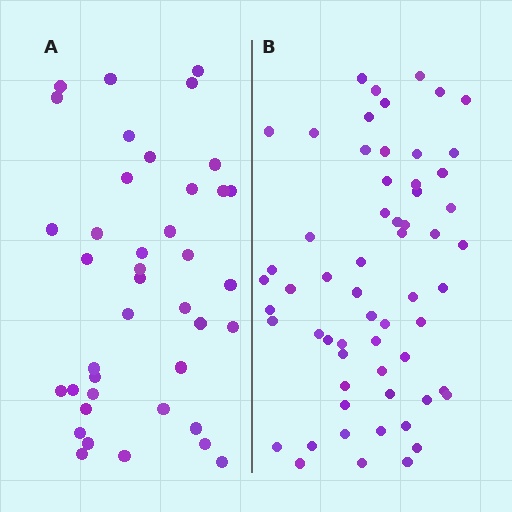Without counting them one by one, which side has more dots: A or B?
Region B (the right region) has more dots.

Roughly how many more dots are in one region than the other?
Region B has approximately 20 more dots than region A.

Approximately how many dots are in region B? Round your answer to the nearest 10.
About 60 dots.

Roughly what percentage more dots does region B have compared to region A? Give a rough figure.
About 50% more.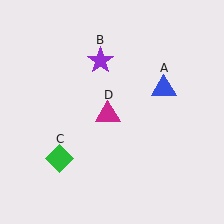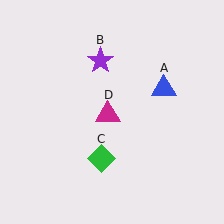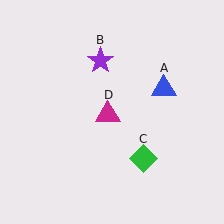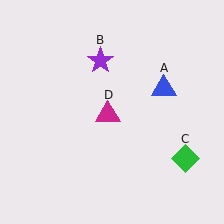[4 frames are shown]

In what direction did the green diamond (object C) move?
The green diamond (object C) moved right.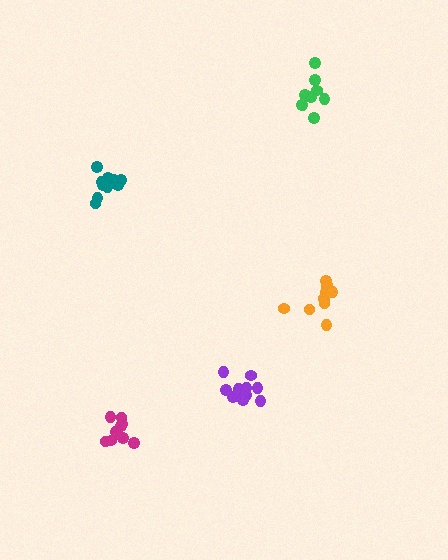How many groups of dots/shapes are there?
There are 5 groups.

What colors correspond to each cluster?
The clusters are colored: magenta, purple, teal, orange, green.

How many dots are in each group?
Group 1: 9 dots, Group 2: 10 dots, Group 3: 10 dots, Group 4: 9 dots, Group 5: 9 dots (47 total).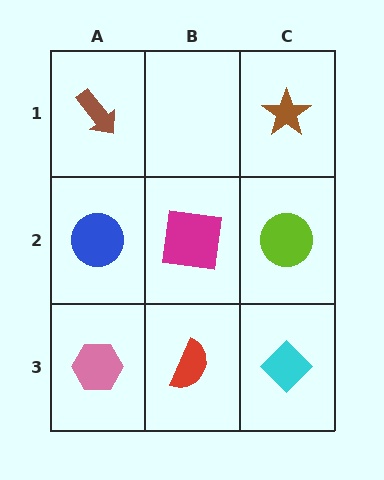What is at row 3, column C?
A cyan diamond.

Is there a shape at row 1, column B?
No, that cell is empty.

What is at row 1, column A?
A brown arrow.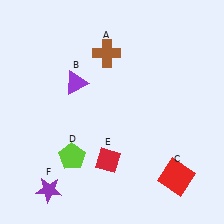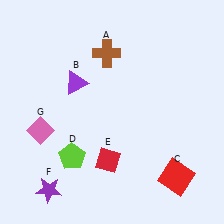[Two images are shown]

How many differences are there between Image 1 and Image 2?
There is 1 difference between the two images.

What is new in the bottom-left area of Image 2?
A pink diamond (G) was added in the bottom-left area of Image 2.